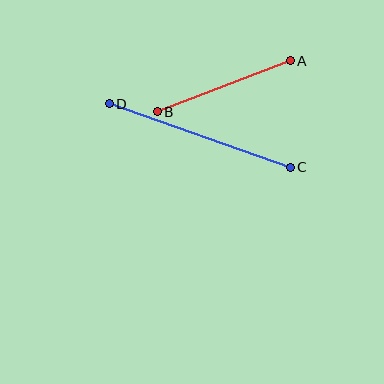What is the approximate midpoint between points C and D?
The midpoint is at approximately (200, 135) pixels.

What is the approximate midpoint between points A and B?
The midpoint is at approximately (224, 86) pixels.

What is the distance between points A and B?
The distance is approximately 142 pixels.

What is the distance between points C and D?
The distance is approximately 192 pixels.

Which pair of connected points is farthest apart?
Points C and D are farthest apart.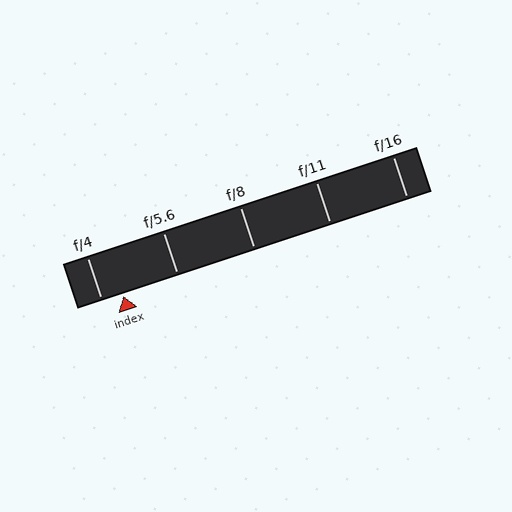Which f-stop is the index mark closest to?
The index mark is closest to f/4.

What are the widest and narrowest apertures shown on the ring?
The widest aperture shown is f/4 and the narrowest is f/16.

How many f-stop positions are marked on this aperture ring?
There are 5 f-stop positions marked.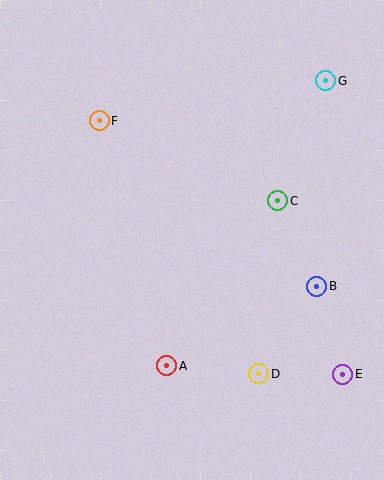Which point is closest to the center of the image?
Point C at (278, 201) is closest to the center.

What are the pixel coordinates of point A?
Point A is at (167, 366).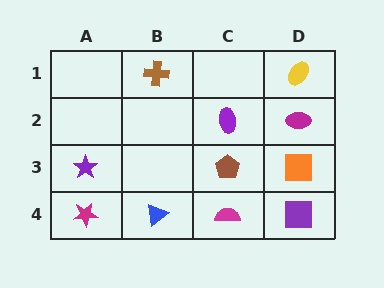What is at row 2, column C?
A purple ellipse.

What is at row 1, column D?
A yellow ellipse.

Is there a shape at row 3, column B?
No, that cell is empty.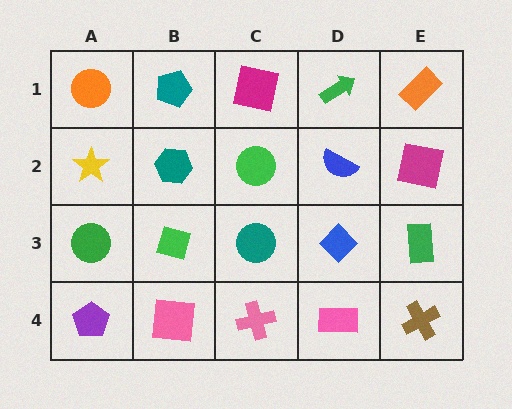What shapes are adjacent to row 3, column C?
A green circle (row 2, column C), a pink cross (row 4, column C), a green diamond (row 3, column B), a blue diamond (row 3, column D).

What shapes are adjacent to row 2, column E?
An orange rectangle (row 1, column E), a green rectangle (row 3, column E), a blue semicircle (row 2, column D).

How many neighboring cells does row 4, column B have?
3.